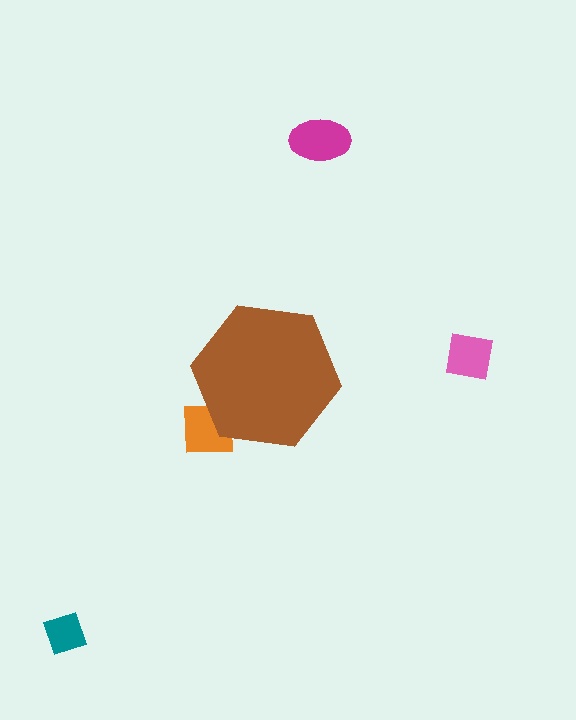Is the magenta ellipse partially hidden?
No, the magenta ellipse is fully visible.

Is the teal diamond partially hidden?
No, the teal diamond is fully visible.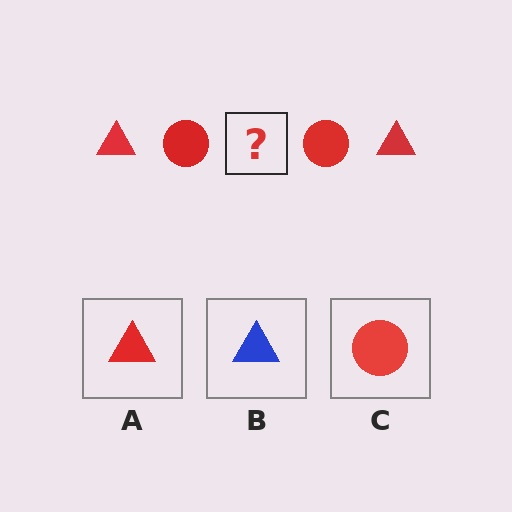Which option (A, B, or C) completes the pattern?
A.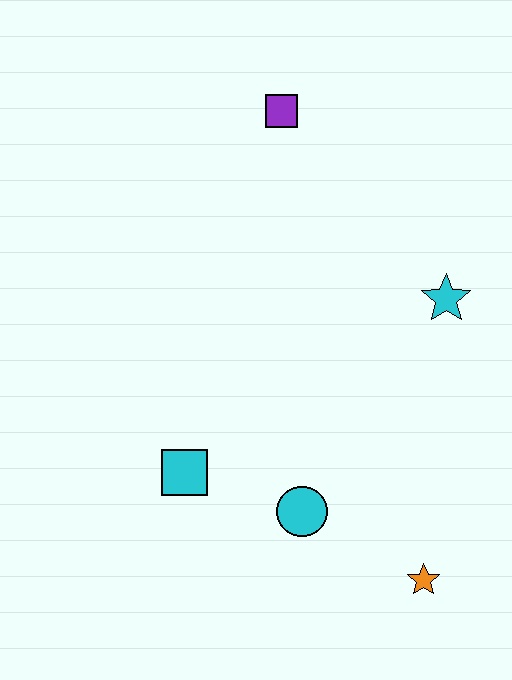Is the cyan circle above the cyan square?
No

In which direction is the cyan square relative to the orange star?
The cyan square is to the left of the orange star.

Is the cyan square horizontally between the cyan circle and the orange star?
No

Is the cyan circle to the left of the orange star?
Yes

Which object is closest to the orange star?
The cyan circle is closest to the orange star.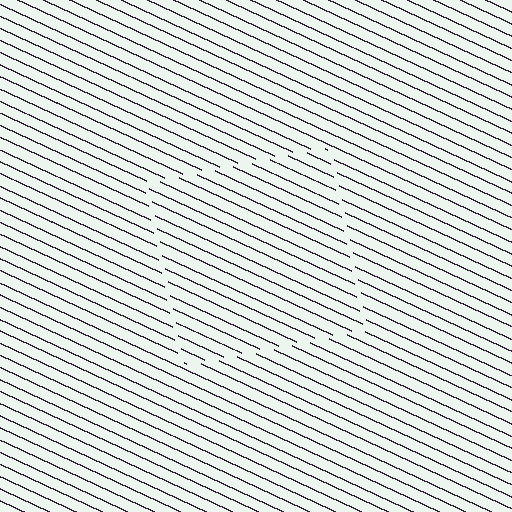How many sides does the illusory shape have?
4 sides — the line-ends trace a square.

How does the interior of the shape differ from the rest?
The interior of the shape contains the same grating, shifted by half a period — the contour is defined by the phase discontinuity where line-ends from the inner and outer gratings abut.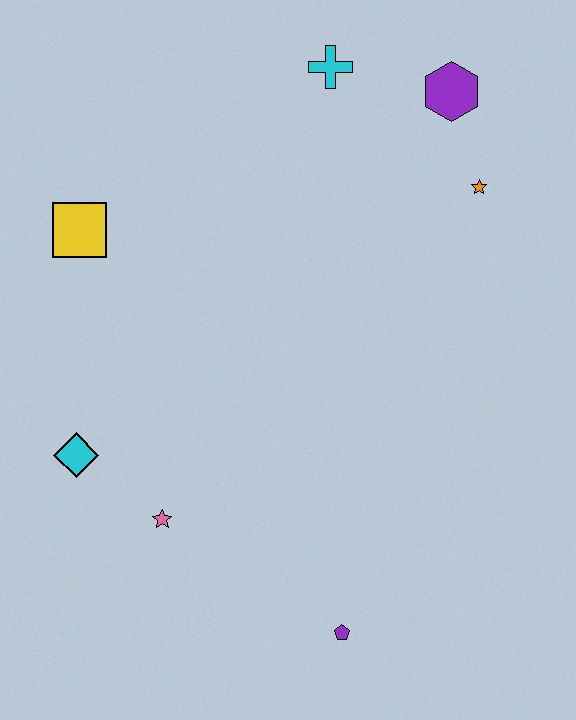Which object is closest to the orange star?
The purple hexagon is closest to the orange star.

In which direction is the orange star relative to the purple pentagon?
The orange star is above the purple pentagon.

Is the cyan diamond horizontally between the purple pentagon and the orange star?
No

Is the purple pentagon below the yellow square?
Yes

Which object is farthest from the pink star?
The purple hexagon is farthest from the pink star.